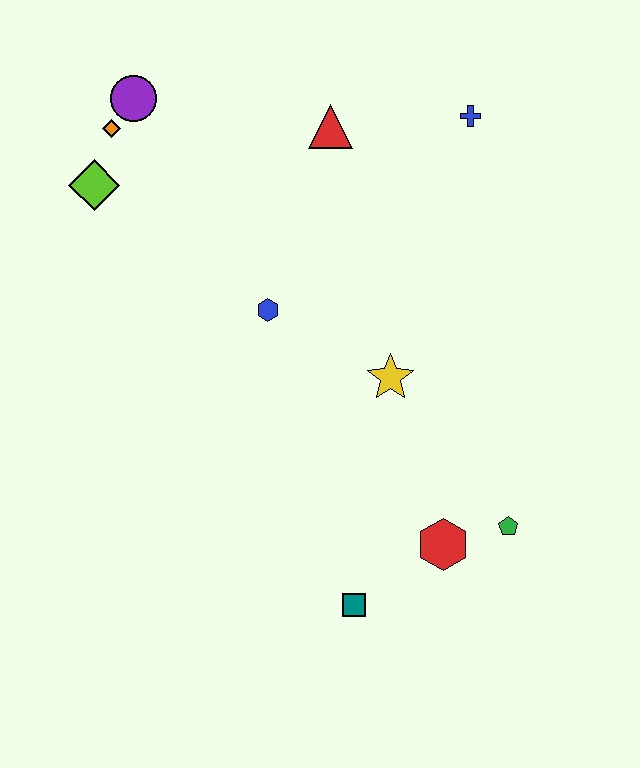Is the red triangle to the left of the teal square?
Yes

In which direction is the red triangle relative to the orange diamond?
The red triangle is to the right of the orange diamond.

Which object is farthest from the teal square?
The purple circle is farthest from the teal square.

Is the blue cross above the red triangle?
Yes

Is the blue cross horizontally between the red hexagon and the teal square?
No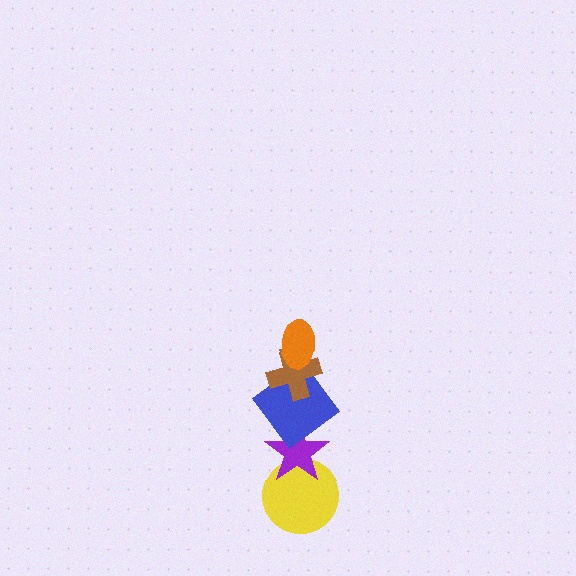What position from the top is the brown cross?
The brown cross is 2nd from the top.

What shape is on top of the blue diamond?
The brown cross is on top of the blue diamond.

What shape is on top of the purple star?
The blue diamond is on top of the purple star.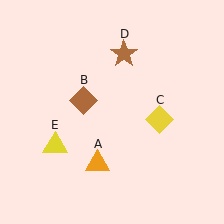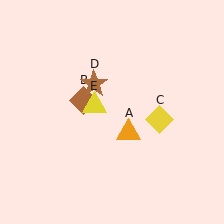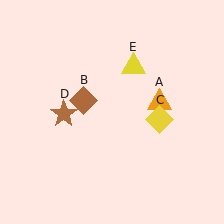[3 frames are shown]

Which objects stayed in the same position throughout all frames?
Brown diamond (object B) and yellow diamond (object C) remained stationary.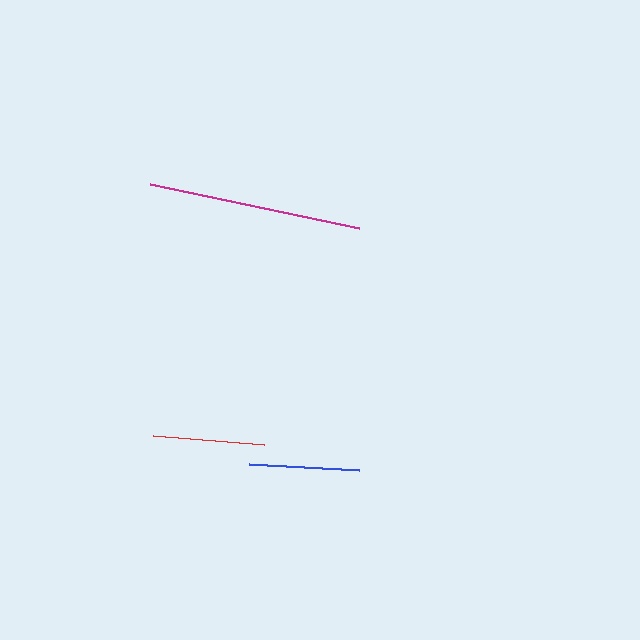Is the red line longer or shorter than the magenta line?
The magenta line is longer than the red line.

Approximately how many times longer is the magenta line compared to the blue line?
The magenta line is approximately 1.9 times the length of the blue line.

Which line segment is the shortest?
The blue line is the shortest at approximately 110 pixels.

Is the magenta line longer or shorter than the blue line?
The magenta line is longer than the blue line.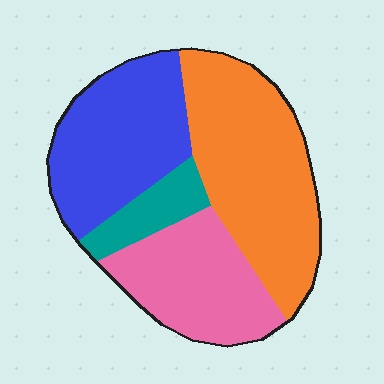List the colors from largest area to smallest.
From largest to smallest: orange, blue, pink, teal.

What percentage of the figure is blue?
Blue covers about 30% of the figure.